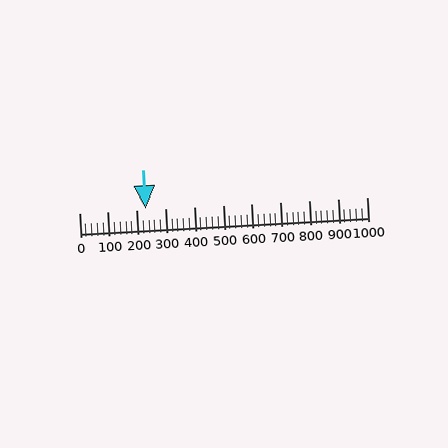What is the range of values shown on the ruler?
The ruler shows values from 0 to 1000.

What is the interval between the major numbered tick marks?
The major tick marks are spaced 100 units apart.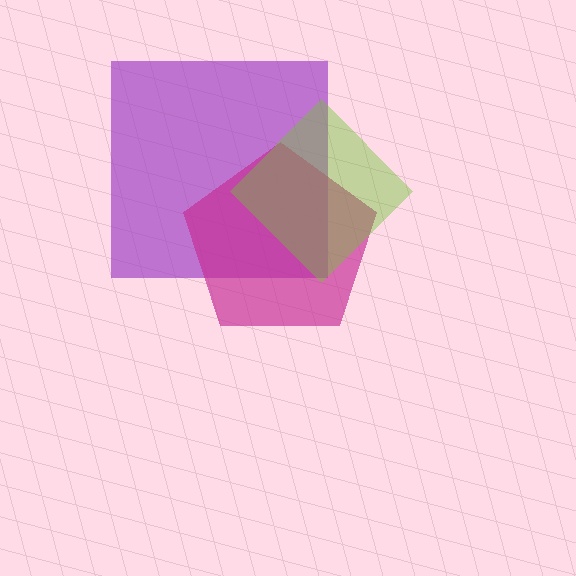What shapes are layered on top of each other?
The layered shapes are: a purple square, a magenta pentagon, a lime diamond.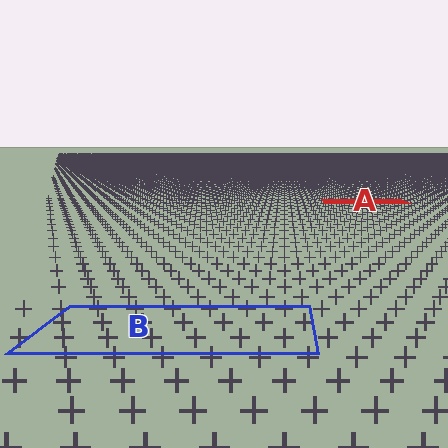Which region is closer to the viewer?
Region B is closer. The texture elements there are larger and more spread out.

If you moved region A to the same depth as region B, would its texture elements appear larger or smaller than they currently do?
They would appear larger. At a closer depth, the same texture elements are projected at a bigger on-screen size.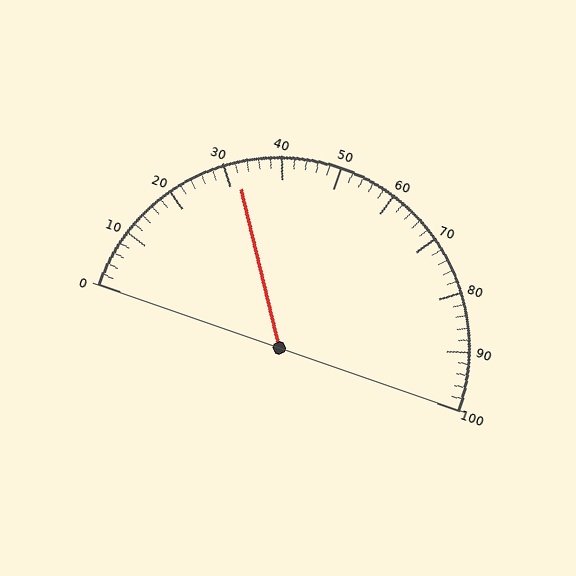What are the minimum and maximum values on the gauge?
The gauge ranges from 0 to 100.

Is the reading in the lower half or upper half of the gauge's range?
The reading is in the lower half of the range (0 to 100).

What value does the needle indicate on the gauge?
The needle indicates approximately 32.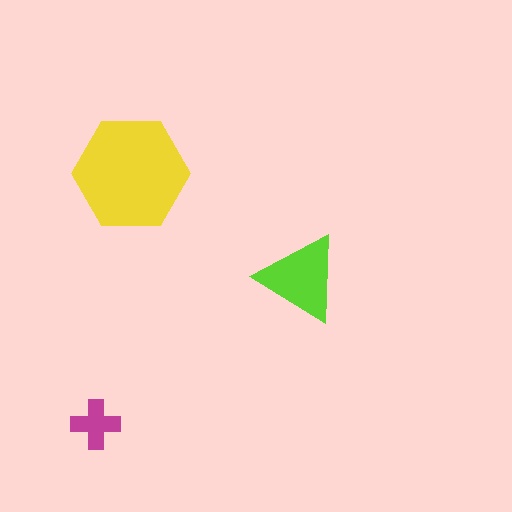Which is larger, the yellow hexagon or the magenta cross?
The yellow hexagon.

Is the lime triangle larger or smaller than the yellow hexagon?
Smaller.